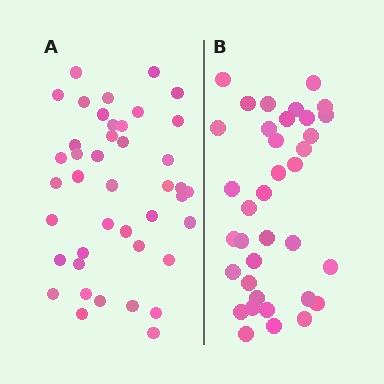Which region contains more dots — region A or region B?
Region A (the left region) has more dots.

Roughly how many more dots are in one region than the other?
Region A has about 6 more dots than region B.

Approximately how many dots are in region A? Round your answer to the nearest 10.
About 40 dots. (The exact count is 42, which rounds to 40.)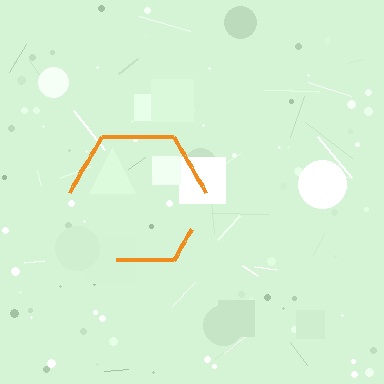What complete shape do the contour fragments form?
The contour fragments form a hexagon.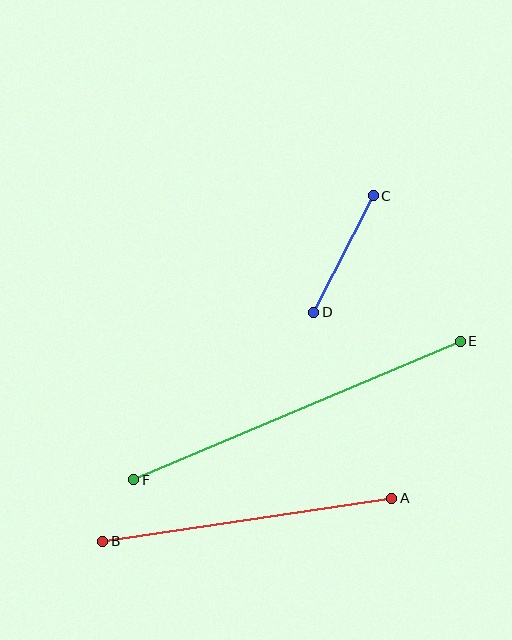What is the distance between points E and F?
The distance is approximately 355 pixels.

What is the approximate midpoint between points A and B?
The midpoint is at approximately (247, 520) pixels.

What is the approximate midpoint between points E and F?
The midpoint is at approximately (297, 410) pixels.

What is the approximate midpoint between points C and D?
The midpoint is at approximately (344, 254) pixels.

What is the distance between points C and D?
The distance is approximately 131 pixels.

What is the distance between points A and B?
The distance is approximately 292 pixels.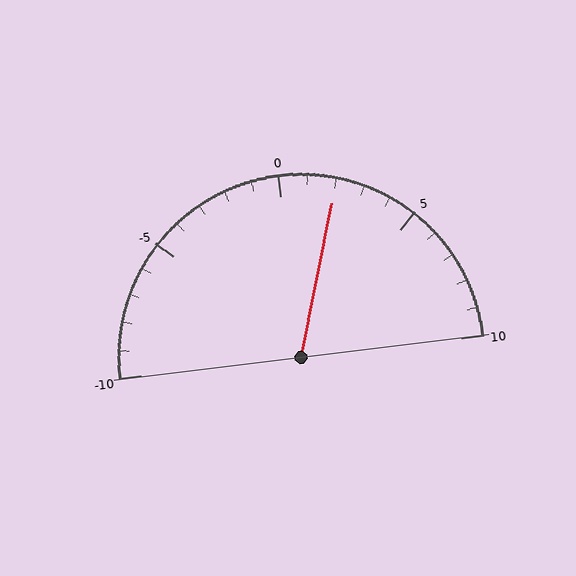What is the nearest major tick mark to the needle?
The nearest major tick mark is 0.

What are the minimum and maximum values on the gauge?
The gauge ranges from -10 to 10.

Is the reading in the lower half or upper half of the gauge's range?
The reading is in the upper half of the range (-10 to 10).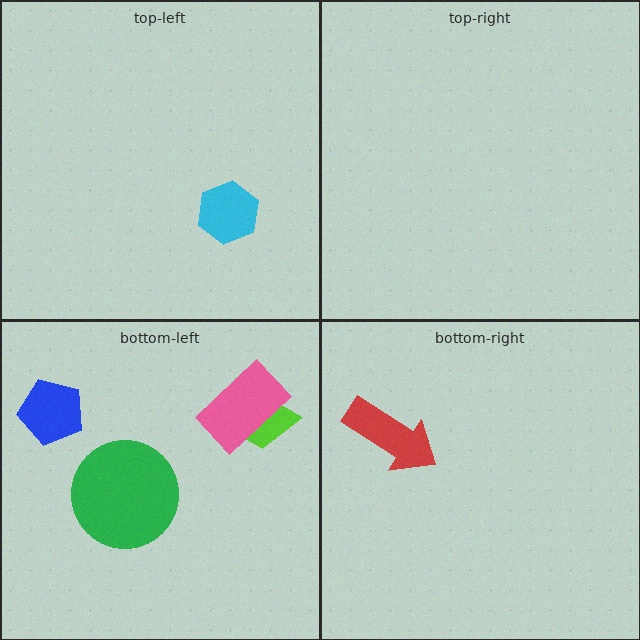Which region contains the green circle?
The bottom-left region.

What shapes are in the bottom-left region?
The lime trapezoid, the blue pentagon, the green circle, the pink rectangle.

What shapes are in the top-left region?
The cyan hexagon.